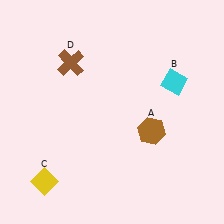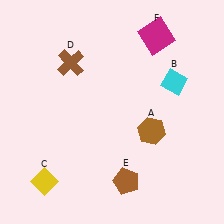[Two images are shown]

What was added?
A brown pentagon (E), a magenta square (F) were added in Image 2.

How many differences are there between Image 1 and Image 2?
There are 2 differences between the two images.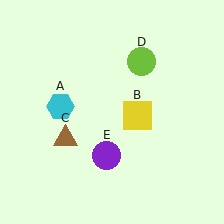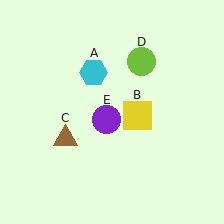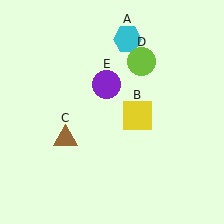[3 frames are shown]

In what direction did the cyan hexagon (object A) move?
The cyan hexagon (object A) moved up and to the right.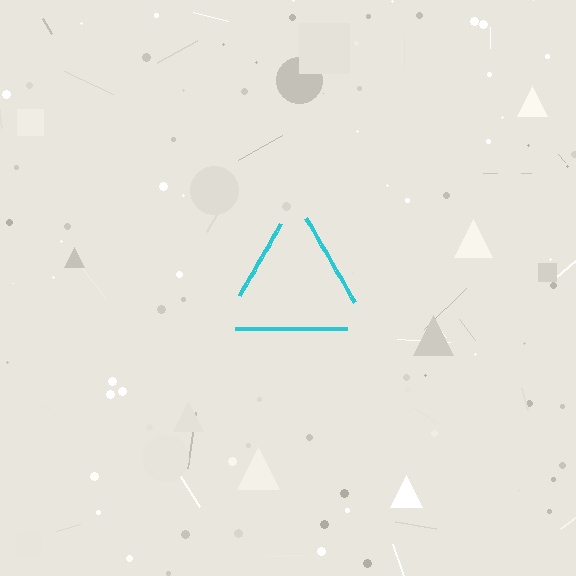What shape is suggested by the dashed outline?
The dashed outline suggests a triangle.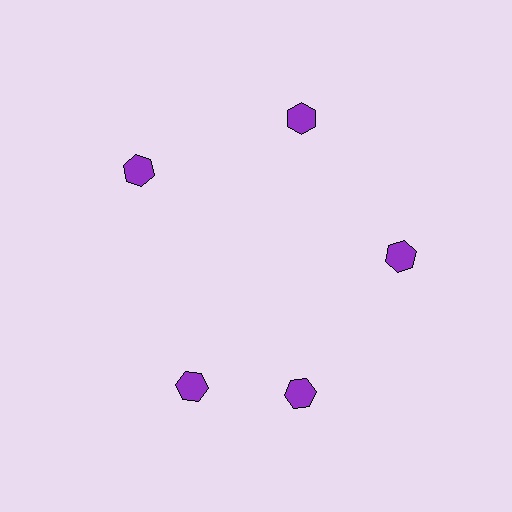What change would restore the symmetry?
The symmetry would be restored by rotating it back into even spacing with its neighbors so that all 5 hexagons sit at equal angles and equal distance from the center.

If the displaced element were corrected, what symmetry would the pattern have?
It would have 5-fold rotational symmetry — the pattern would map onto itself every 72 degrees.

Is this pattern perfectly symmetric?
No. The 5 purple hexagons are arranged in a ring, but one element near the 8 o'clock position is rotated out of alignment along the ring, breaking the 5-fold rotational symmetry.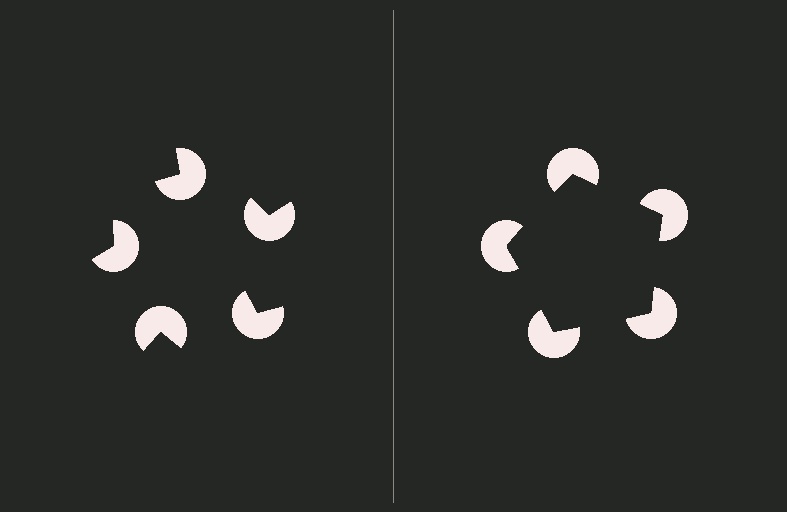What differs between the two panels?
The pac-man discs are positioned identically on both sides; only the wedge orientations differ. On the right they align to a pentagon; on the left they are misaligned.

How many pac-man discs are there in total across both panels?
10 — 5 on each side.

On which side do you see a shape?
An illusory pentagon appears on the right side. On the left side the wedge cuts are rotated, so no coherent shape forms.